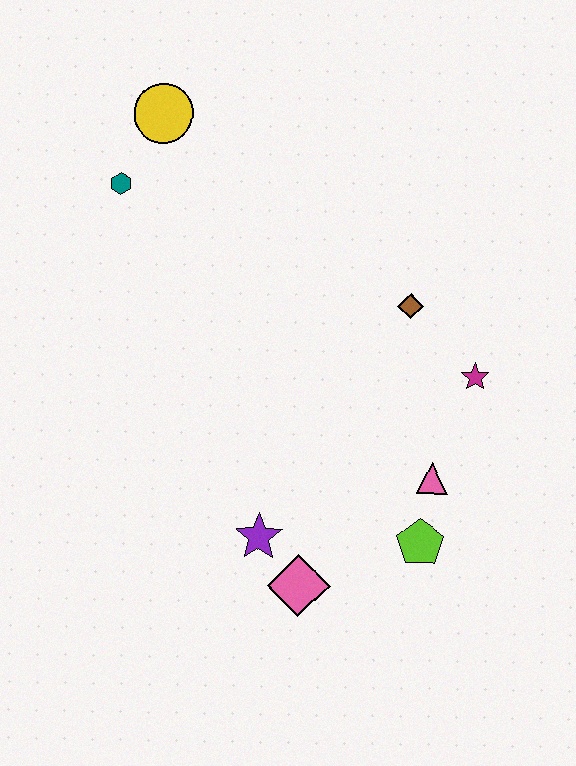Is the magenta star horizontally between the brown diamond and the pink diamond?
No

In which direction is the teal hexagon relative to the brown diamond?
The teal hexagon is to the left of the brown diamond.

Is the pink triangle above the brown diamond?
No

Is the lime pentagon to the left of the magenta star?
Yes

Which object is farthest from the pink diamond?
The yellow circle is farthest from the pink diamond.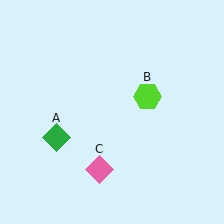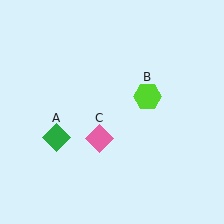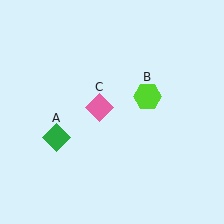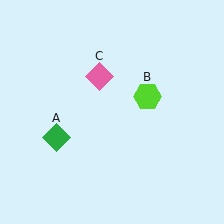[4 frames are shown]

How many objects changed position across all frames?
1 object changed position: pink diamond (object C).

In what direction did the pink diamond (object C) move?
The pink diamond (object C) moved up.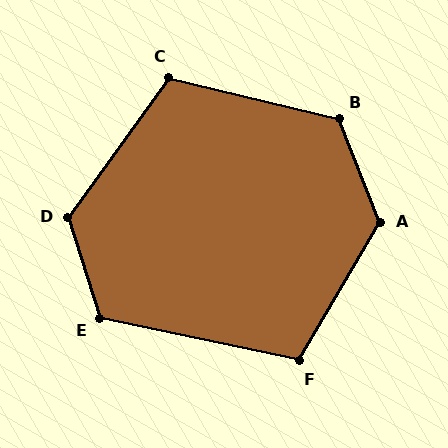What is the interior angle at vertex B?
Approximately 125 degrees (obtuse).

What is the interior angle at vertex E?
Approximately 119 degrees (obtuse).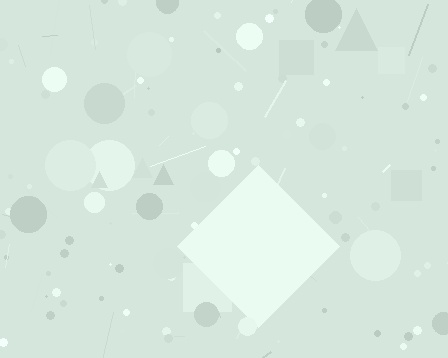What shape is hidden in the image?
A diamond is hidden in the image.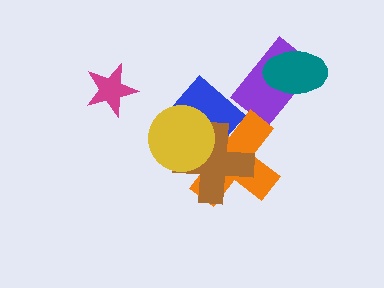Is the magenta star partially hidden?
No, no other shape covers it.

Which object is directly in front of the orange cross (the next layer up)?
The brown cross is directly in front of the orange cross.